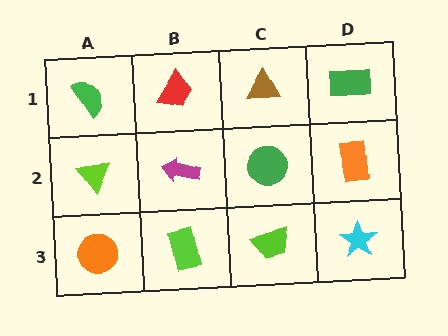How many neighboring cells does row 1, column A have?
2.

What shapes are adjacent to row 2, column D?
A green rectangle (row 1, column D), a cyan star (row 3, column D), a green circle (row 2, column C).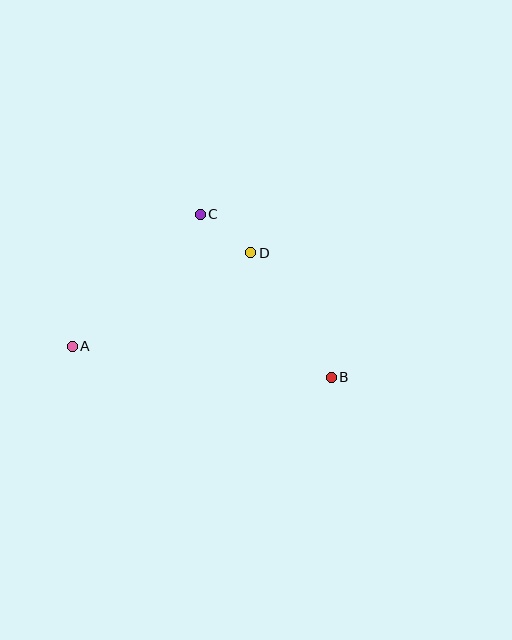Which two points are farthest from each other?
Points A and B are farthest from each other.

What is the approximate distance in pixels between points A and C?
The distance between A and C is approximately 184 pixels.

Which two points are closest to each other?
Points C and D are closest to each other.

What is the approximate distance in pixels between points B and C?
The distance between B and C is approximately 209 pixels.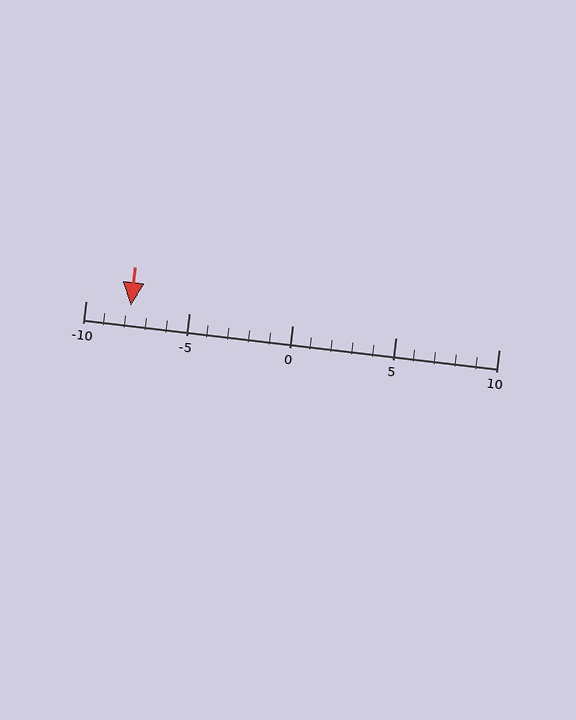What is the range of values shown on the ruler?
The ruler shows values from -10 to 10.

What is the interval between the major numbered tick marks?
The major tick marks are spaced 5 units apart.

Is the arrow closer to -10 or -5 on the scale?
The arrow is closer to -10.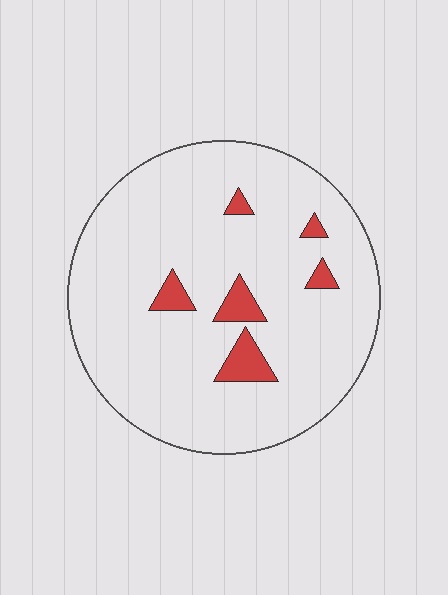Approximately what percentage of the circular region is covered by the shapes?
Approximately 5%.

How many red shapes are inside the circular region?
6.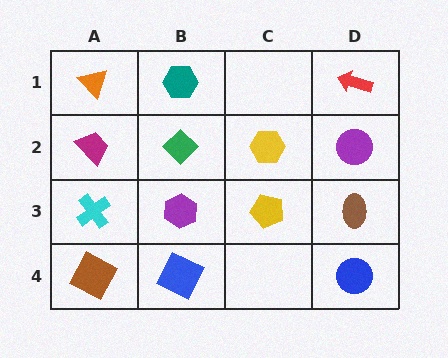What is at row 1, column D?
A red arrow.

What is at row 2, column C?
A yellow hexagon.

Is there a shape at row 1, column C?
No, that cell is empty.